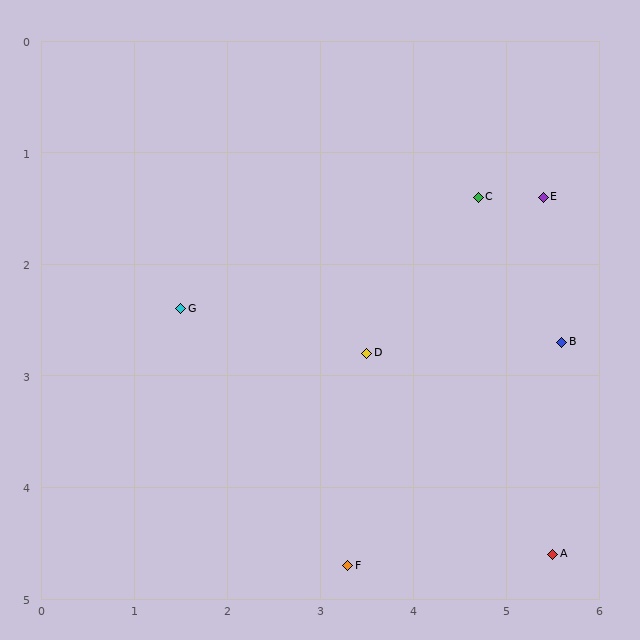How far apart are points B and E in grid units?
Points B and E are about 1.3 grid units apart.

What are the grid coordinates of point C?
Point C is at approximately (4.7, 1.4).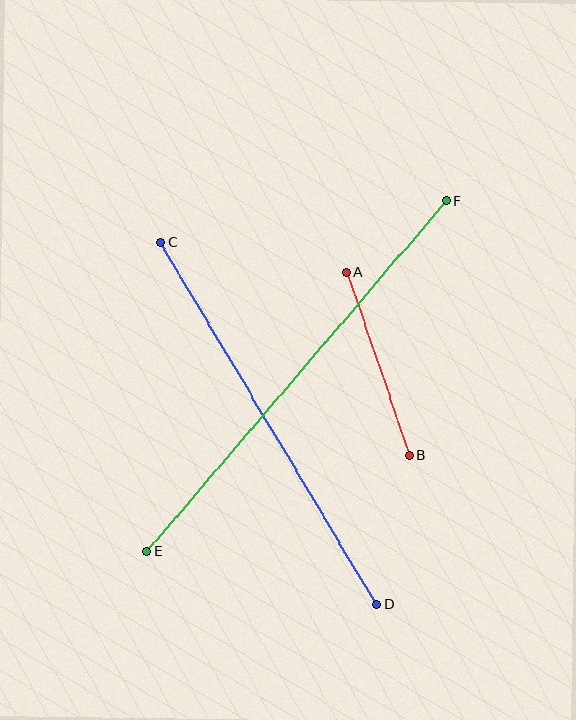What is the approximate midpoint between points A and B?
The midpoint is at approximately (378, 363) pixels.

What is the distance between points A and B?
The distance is approximately 193 pixels.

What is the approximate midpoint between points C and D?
The midpoint is at approximately (268, 424) pixels.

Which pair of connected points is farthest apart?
Points E and F are farthest apart.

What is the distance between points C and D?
The distance is approximately 422 pixels.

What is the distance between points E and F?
The distance is approximately 460 pixels.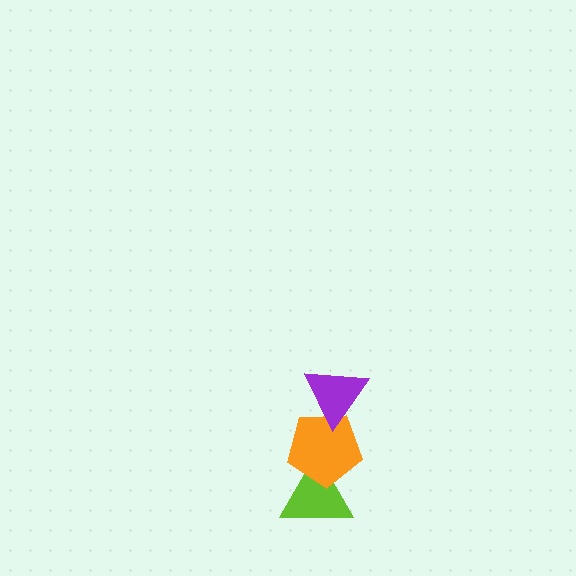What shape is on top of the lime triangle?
The orange pentagon is on top of the lime triangle.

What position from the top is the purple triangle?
The purple triangle is 1st from the top.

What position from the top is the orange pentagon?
The orange pentagon is 2nd from the top.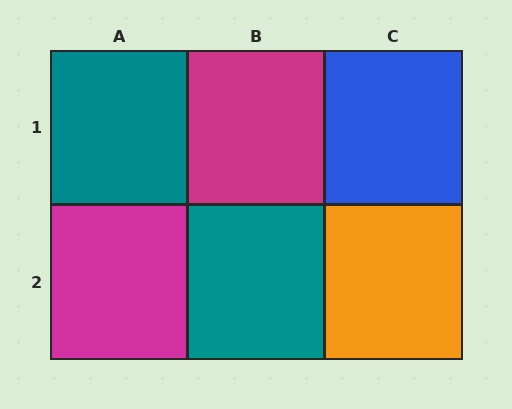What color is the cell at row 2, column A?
Magenta.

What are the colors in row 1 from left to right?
Teal, magenta, blue.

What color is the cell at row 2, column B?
Teal.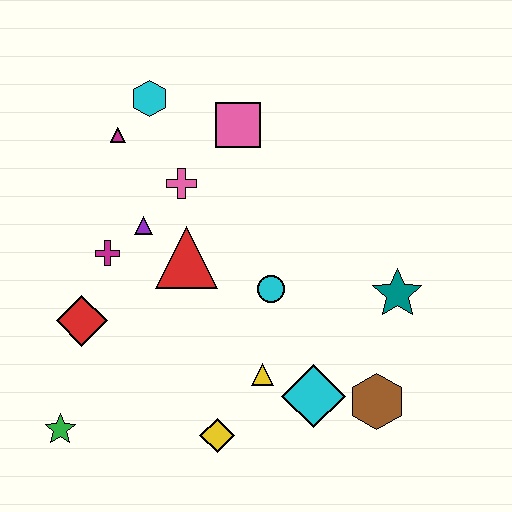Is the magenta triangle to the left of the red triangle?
Yes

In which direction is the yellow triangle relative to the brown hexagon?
The yellow triangle is to the left of the brown hexagon.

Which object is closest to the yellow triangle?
The cyan diamond is closest to the yellow triangle.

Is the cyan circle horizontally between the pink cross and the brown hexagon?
Yes